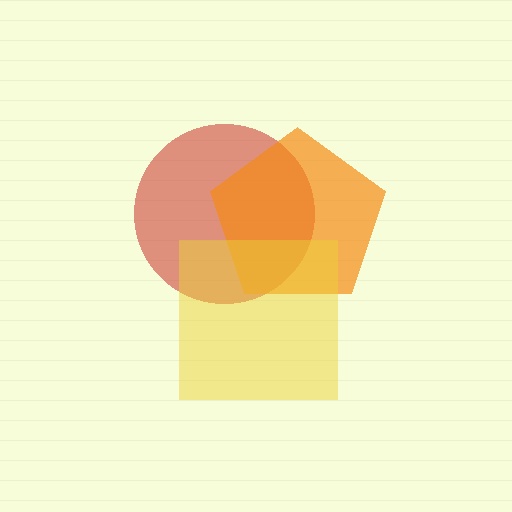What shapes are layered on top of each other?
The layered shapes are: a red circle, an orange pentagon, a yellow square.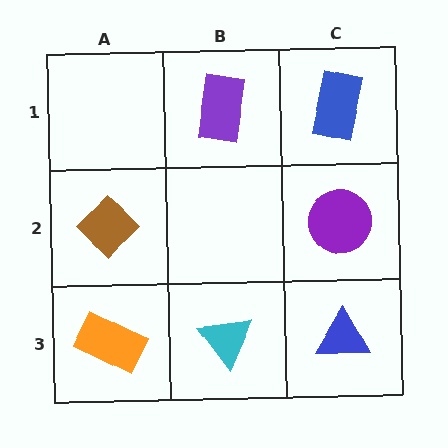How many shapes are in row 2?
2 shapes.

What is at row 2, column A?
A brown diamond.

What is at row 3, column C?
A blue triangle.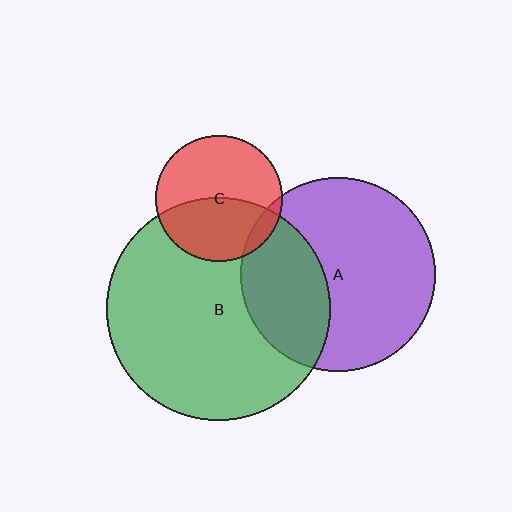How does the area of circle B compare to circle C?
Approximately 3.1 times.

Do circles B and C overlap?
Yes.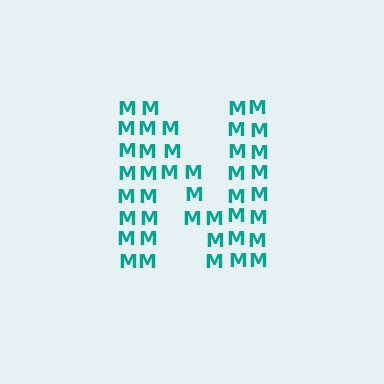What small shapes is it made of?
It is made of small letter M's.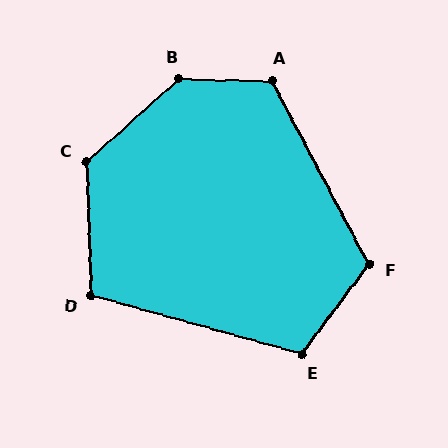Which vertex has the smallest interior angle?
D, at approximately 107 degrees.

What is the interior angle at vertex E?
Approximately 112 degrees (obtuse).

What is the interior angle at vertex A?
Approximately 119 degrees (obtuse).